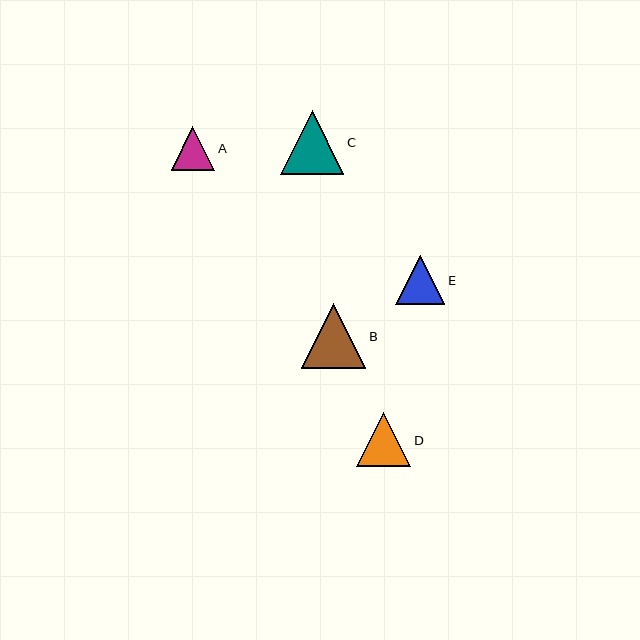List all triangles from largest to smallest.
From largest to smallest: B, C, D, E, A.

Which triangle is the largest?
Triangle B is the largest with a size of approximately 65 pixels.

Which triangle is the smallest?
Triangle A is the smallest with a size of approximately 44 pixels.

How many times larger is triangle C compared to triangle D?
Triangle C is approximately 1.2 times the size of triangle D.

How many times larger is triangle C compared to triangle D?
Triangle C is approximately 1.2 times the size of triangle D.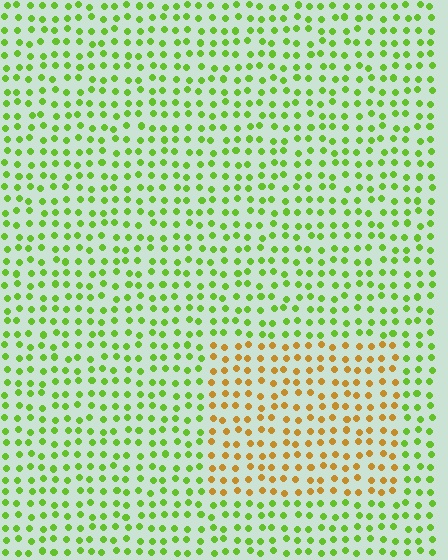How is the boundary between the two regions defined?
The boundary is defined purely by a slight shift in hue (about 58 degrees). Spacing, size, and orientation are identical on both sides.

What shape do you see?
I see a rectangle.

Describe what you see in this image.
The image is filled with small lime elements in a uniform arrangement. A rectangle-shaped region is visible where the elements are tinted to a slightly different hue, forming a subtle color boundary.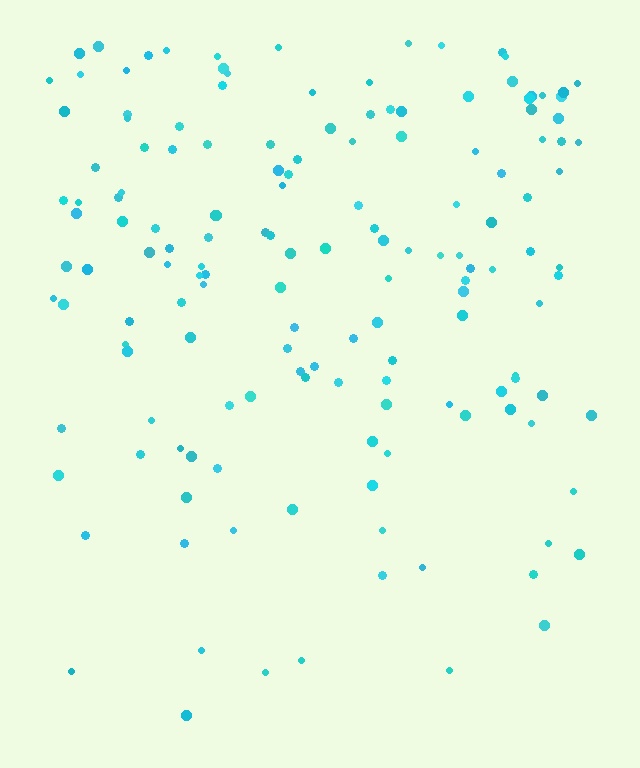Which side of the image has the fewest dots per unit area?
The bottom.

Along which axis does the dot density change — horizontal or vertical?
Vertical.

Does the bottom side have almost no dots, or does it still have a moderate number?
Still a moderate number, just noticeably fewer than the top.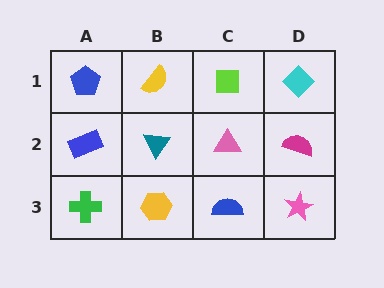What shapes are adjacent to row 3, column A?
A blue rectangle (row 2, column A), a yellow hexagon (row 3, column B).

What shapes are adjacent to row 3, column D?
A magenta semicircle (row 2, column D), a blue semicircle (row 3, column C).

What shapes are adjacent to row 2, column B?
A yellow semicircle (row 1, column B), a yellow hexagon (row 3, column B), a blue rectangle (row 2, column A), a pink triangle (row 2, column C).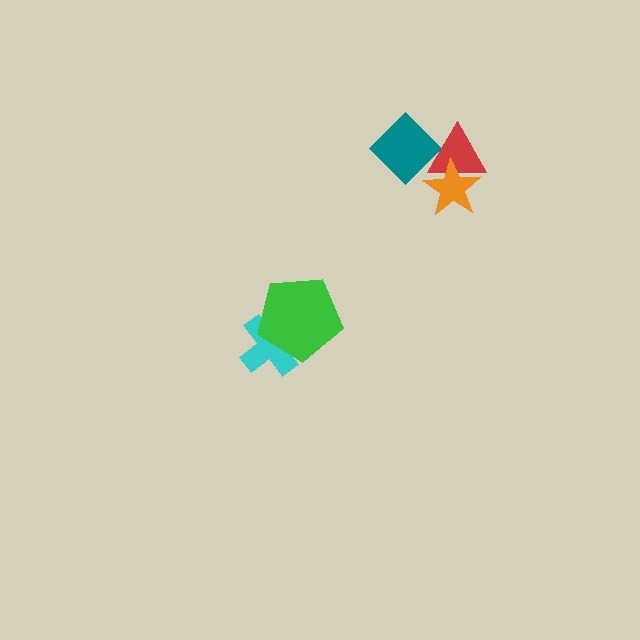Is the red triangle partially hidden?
Yes, it is partially covered by another shape.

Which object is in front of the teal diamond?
The red triangle is in front of the teal diamond.